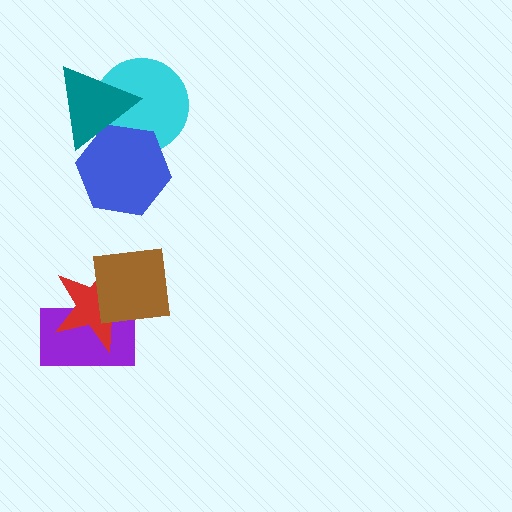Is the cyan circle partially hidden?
Yes, it is partially covered by another shape.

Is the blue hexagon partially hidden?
Yes, it is partially covered by another shape.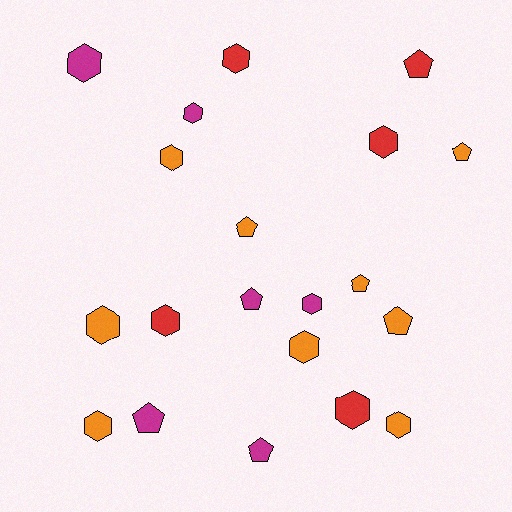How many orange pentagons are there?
There are 4 orange pentagons.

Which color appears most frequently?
Orange, with 9 objects.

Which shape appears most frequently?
Hexagon, with 12 objects.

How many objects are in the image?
There are 20 objects.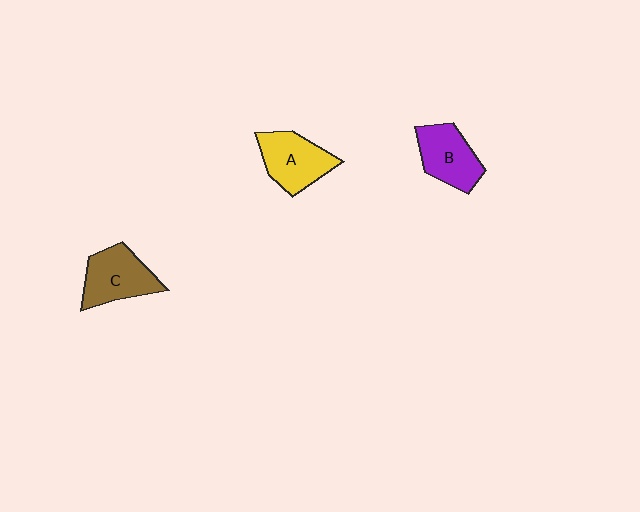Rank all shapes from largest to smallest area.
From largest to smallest: C (brown), A (yellow), B (purple).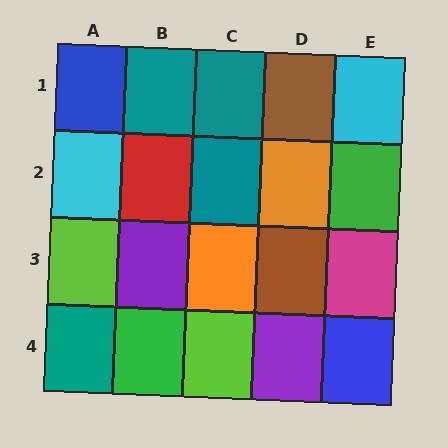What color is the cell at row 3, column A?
Lime.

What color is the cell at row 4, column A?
Teal.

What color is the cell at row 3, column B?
Purple.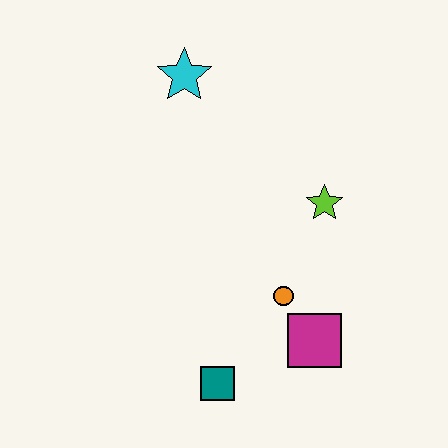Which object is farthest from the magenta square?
The cyan star is farthest from the magenta square.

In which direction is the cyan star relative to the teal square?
The cyan star is above the teal square.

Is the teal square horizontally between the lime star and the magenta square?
No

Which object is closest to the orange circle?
The magenta square is closest to the orange circle.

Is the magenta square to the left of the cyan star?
No